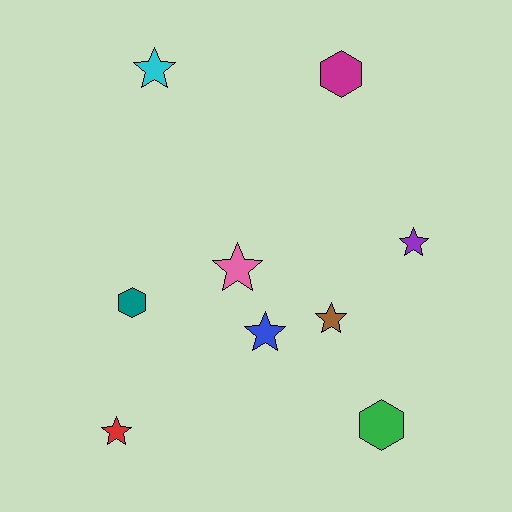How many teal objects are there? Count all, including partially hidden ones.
There is 1 teal object.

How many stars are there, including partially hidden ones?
There are 6 stars.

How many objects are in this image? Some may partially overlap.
There are 9 objects.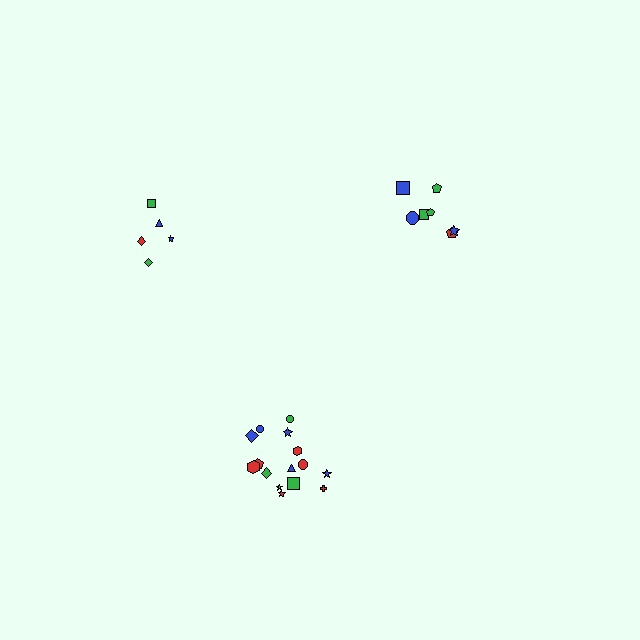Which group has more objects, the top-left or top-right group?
The top-right group.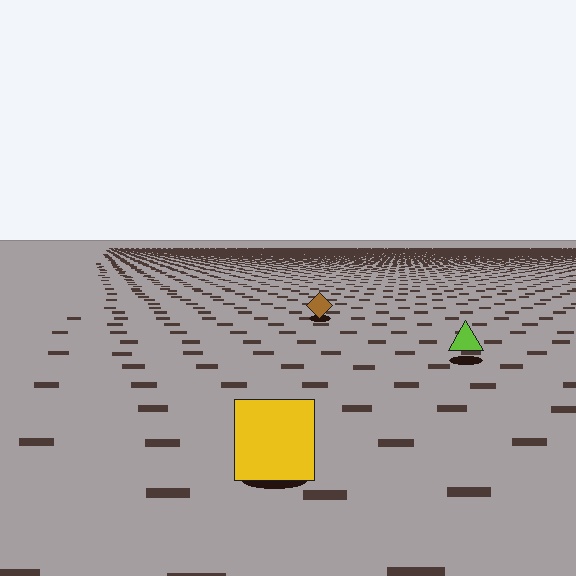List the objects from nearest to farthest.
From nearest to farthest: the yellow square, the lime triangle, the brown diamond.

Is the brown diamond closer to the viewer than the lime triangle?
No. The lime triangle is closer — you can tell from the texture gradient: the ground texture is coarser near it.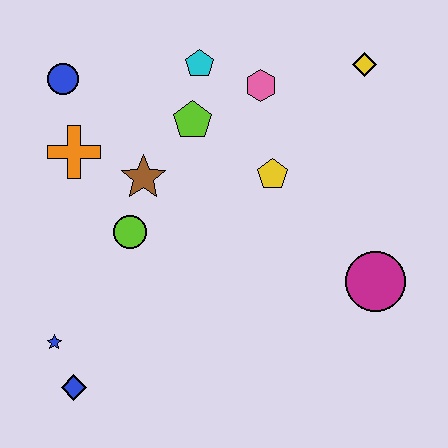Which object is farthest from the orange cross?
The magenta circle is farthest from the orange cross.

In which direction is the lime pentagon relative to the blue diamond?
The lime pentagon is above the blue diamond.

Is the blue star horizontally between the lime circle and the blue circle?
No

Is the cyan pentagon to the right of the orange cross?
Yes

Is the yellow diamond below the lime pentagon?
No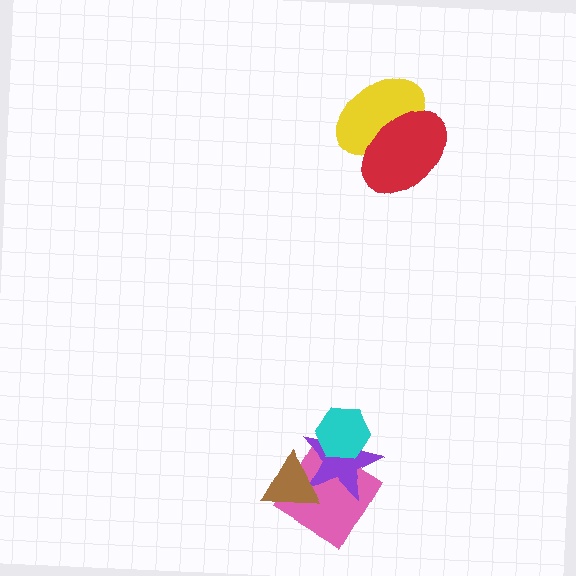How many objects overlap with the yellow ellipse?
1 object overlaps with the yellow ellipse.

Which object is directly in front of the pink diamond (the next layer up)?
The purple star is directly in front of the pink diamond.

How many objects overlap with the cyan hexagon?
1 object overlaps with the cyan hexagon.